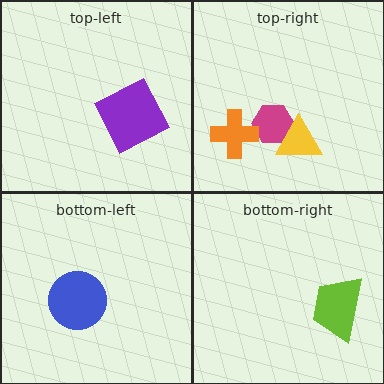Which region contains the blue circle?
The bottom-left region.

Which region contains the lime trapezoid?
The bottom-right region.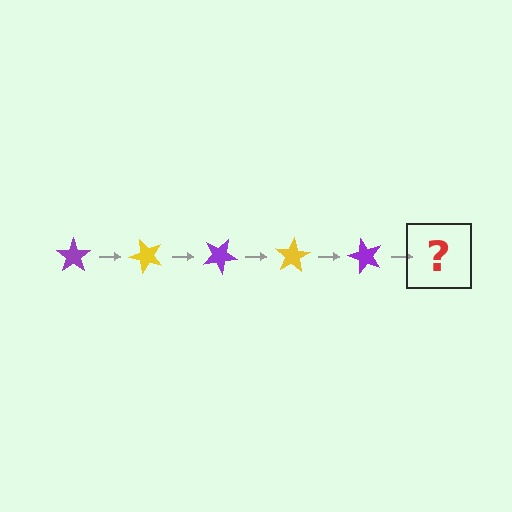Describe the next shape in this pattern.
It should be a yellow star, rotated 250 degrees from the start.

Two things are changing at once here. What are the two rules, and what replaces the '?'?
The two rules are that it rotates 50 degrees each step and the color cycles through purple and yellow. The '?' should be a yellow star, rotated 250 degrees from the start.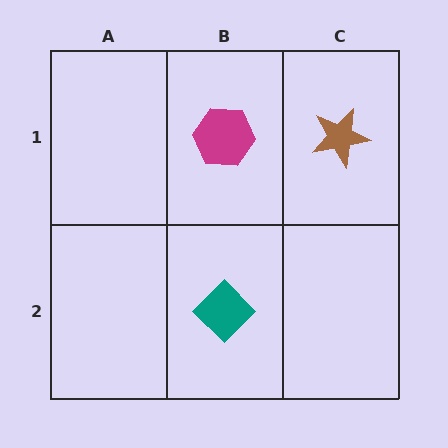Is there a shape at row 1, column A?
No, that cell is empty.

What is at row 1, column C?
A brown star.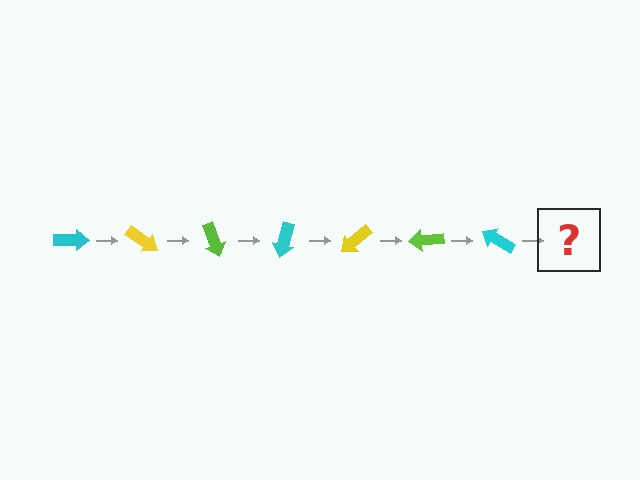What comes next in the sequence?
The next element should be a yellow arrow, rotated 245 degrees from the start.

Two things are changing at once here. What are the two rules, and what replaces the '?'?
The two rules are that it rotates 35 degrees each step and the color cycles through cyan, yellow, and lime. The '?' should be a yellow arrow, rotated 245 degrees from the start.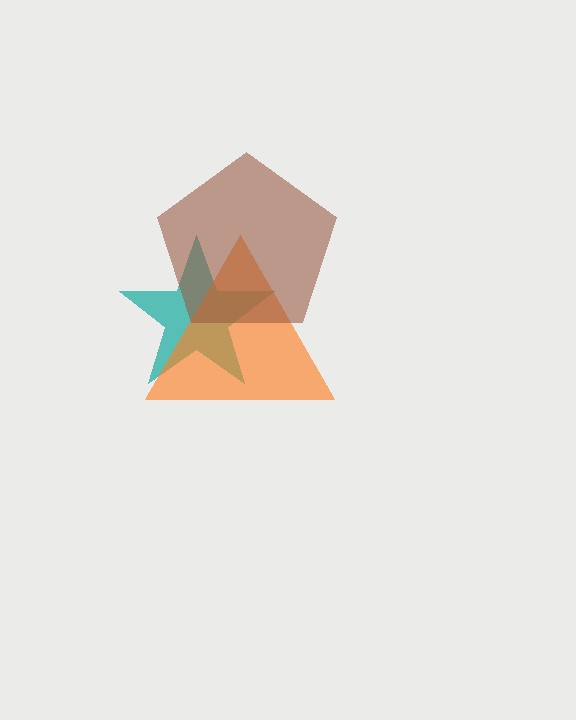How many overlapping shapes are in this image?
There are 3 overlapping shapes in the image.